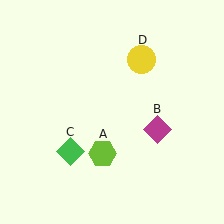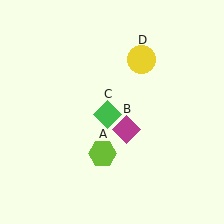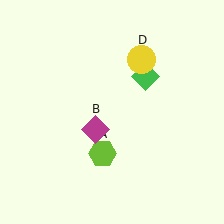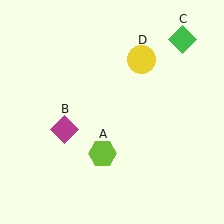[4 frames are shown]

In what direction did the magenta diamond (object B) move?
The magenta diamond (object B) moved left.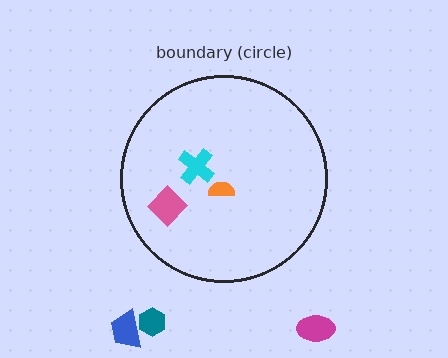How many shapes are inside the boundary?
3 inside, 3 outside.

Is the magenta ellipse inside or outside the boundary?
Outside.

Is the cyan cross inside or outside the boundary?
Inside.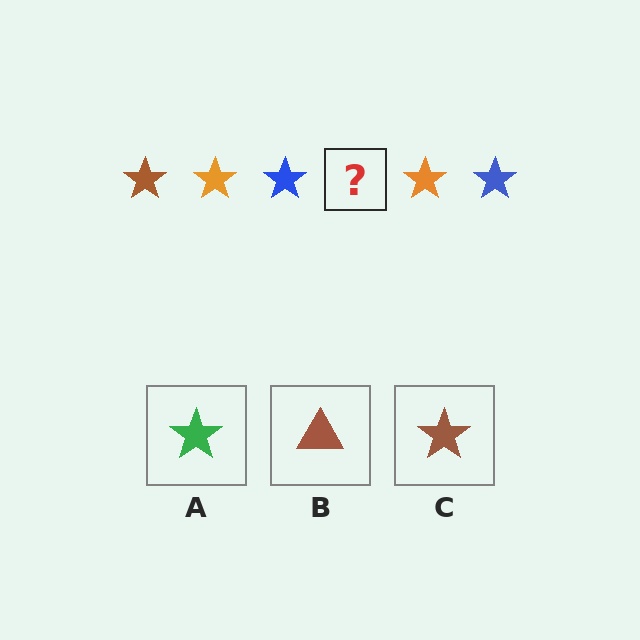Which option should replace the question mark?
Option C.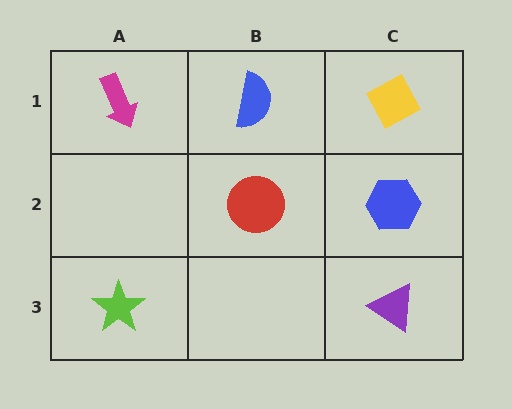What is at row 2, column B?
A red circle.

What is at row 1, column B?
A blue semicircle.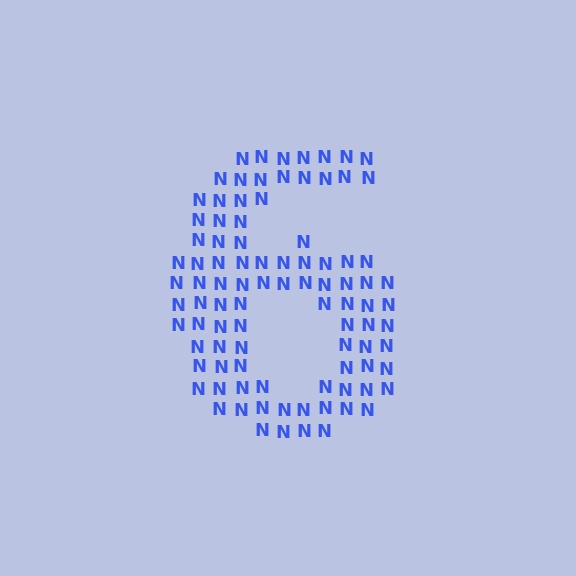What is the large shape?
The large shape is the digit 6.